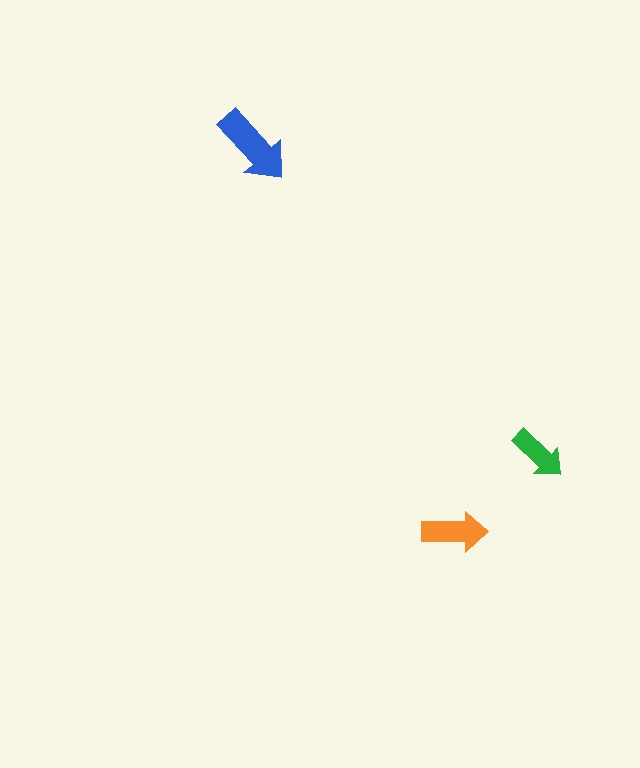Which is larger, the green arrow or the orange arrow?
The orange one.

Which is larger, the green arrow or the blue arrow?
The blue one.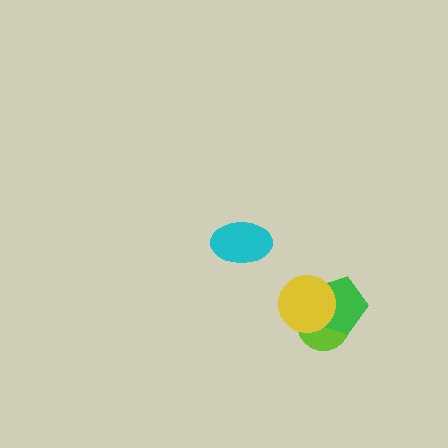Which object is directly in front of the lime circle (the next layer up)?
The green pentagon is directly in front of the lime circle.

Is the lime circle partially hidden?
Yes, it is partially covered by another shape.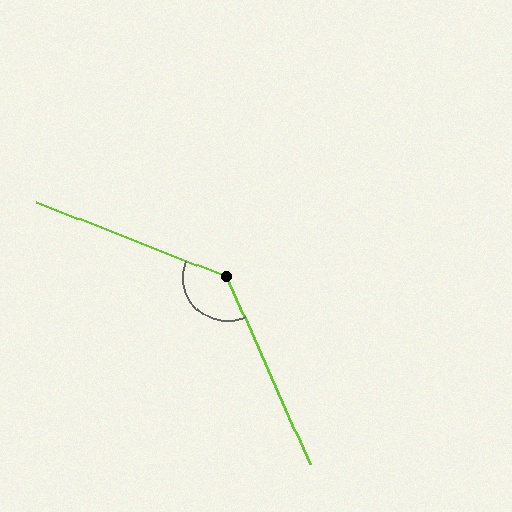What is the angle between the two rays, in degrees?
Approximately 136 degrees.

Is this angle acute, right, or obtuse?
It is obtuse.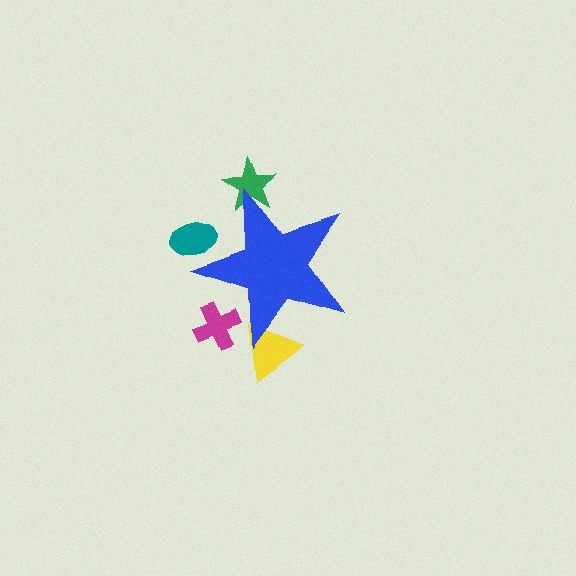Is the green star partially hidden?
Yes, the green star is partially hidden behind the blue star.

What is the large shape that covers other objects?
A blue star.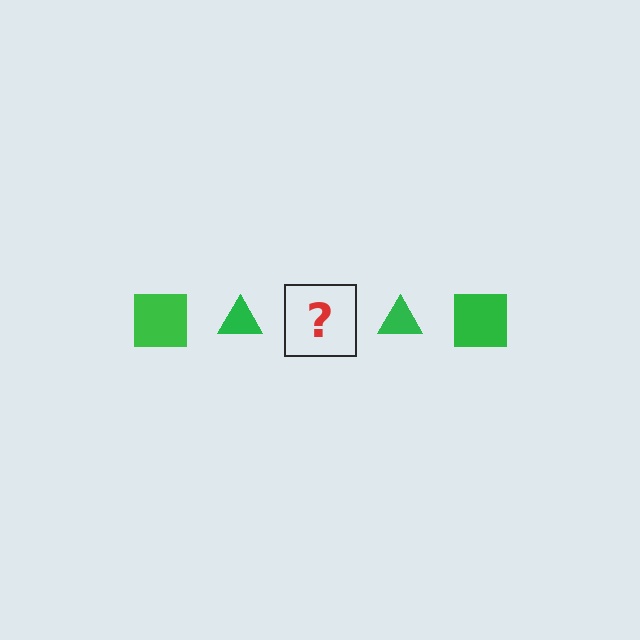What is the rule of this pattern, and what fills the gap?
The rule is that the pattern cycles through square, triangle shapes in green. The gap should be filled with a green square.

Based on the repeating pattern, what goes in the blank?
The blank should be a green square.